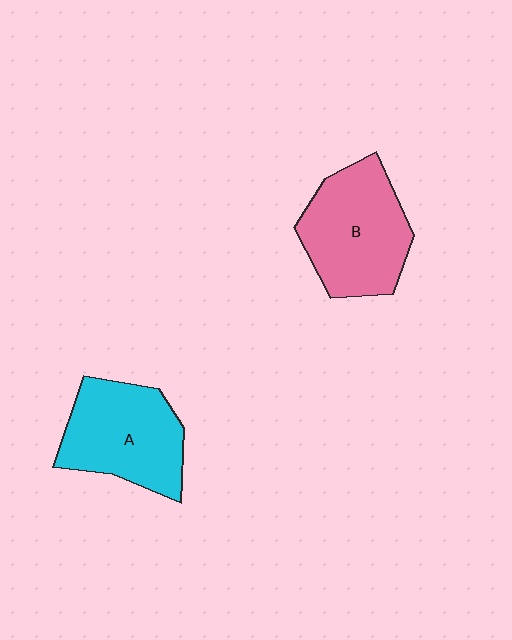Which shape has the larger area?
Shape B (pink).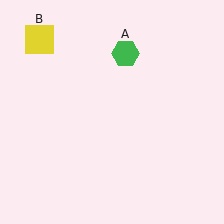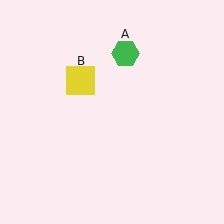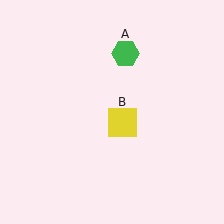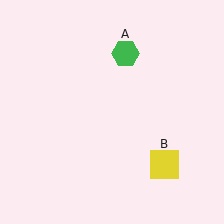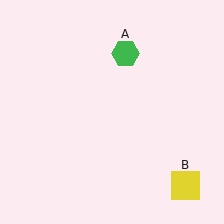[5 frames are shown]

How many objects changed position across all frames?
1 object changed position: yellow square (object B).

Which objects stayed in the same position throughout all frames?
Green hexagon (object A) remained stationary.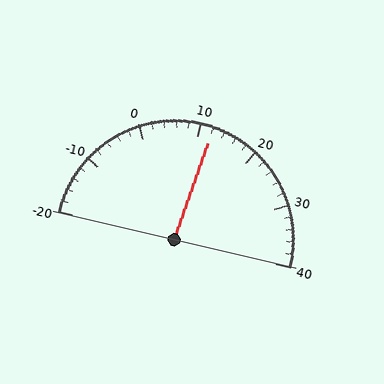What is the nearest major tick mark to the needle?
The nearest major tick mark is 10.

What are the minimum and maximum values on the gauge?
The gauge ranges from -20 to 40.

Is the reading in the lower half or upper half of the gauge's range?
The reading is in the upper half of the range (-20 to 40).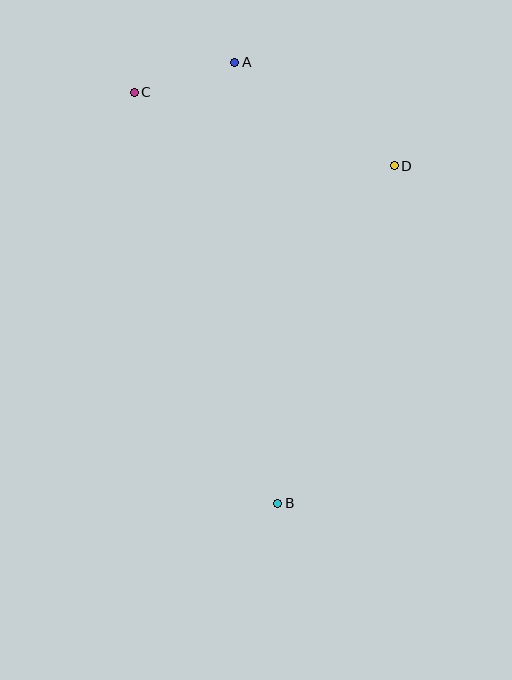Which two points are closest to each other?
Points A and C are closest to each other.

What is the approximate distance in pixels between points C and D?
The distance between C and D is approximately 271 pixels.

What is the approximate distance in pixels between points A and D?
The distance between A and D is approximately 190 pixels.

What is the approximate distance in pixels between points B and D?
The distance between B and D is approximately 357 pixels.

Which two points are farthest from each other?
Points A and B are farthest from each other.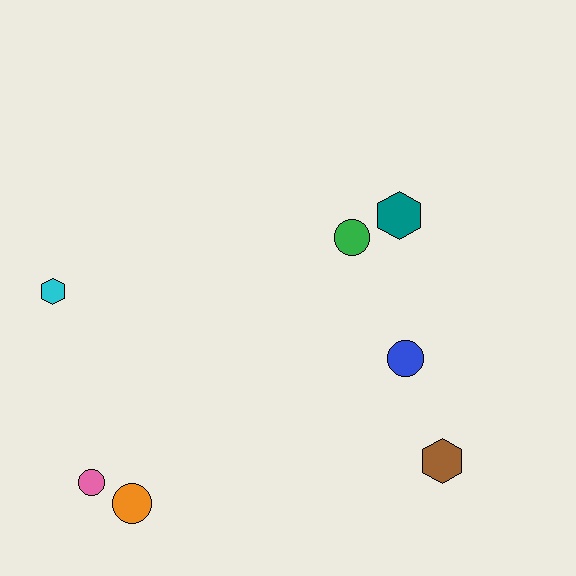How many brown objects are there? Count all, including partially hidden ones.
There is 1 brown object.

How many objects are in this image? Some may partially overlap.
There are 7 objects.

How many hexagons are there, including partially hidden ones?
There are 3 hexagons.